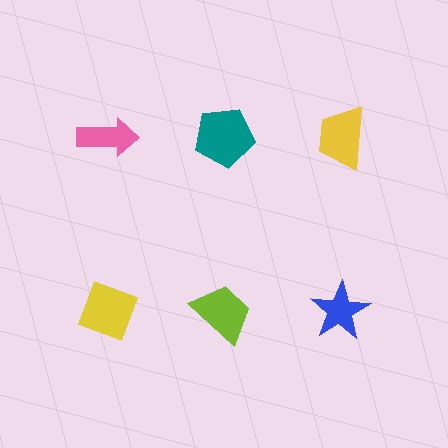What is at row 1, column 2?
A teal pentagon.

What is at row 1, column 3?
A yellow trapezoid.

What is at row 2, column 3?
A blue star.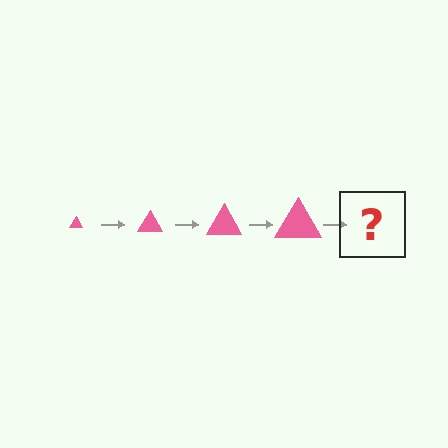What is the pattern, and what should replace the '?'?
The pattern is that the triangle gets progressively larger each step. The '?' should be a pink triangle, larger than the previous one.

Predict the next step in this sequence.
The next step is a pink triangle, larger than the previous one.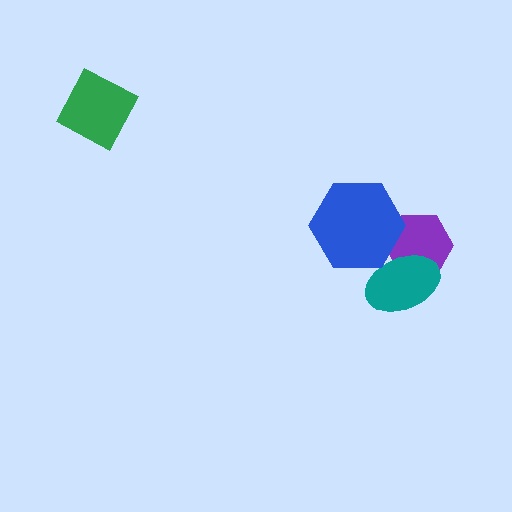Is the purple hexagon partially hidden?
Yes, it is partially covered by another shape.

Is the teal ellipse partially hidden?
Yes, it is partially covered by another shape.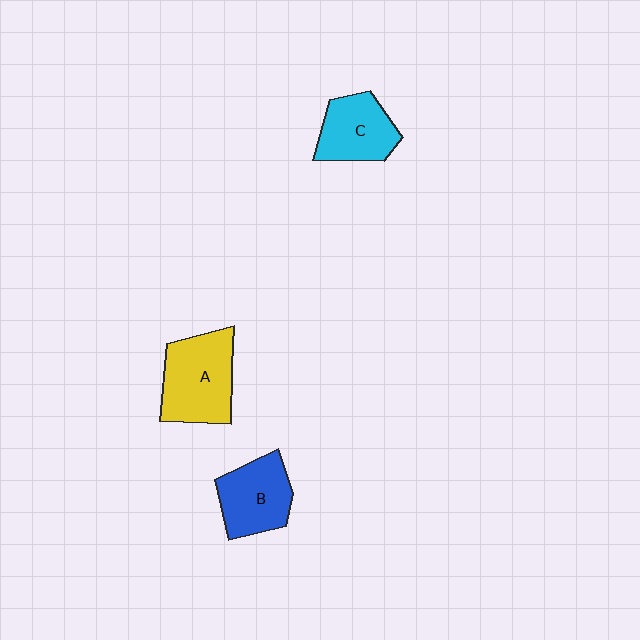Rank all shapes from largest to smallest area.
From largest to smallest: A (yellow), B (blue), C (cyan).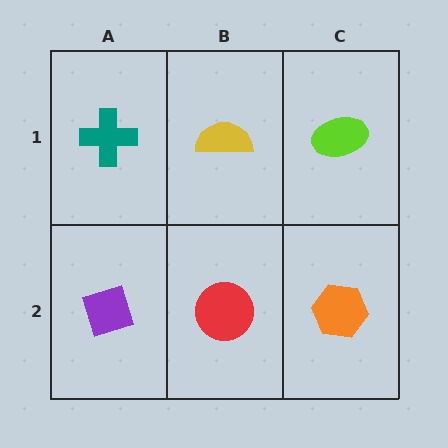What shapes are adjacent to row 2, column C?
A lime ellipse (row 1, column C), a red circle (row 2, column B).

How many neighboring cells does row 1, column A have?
2.